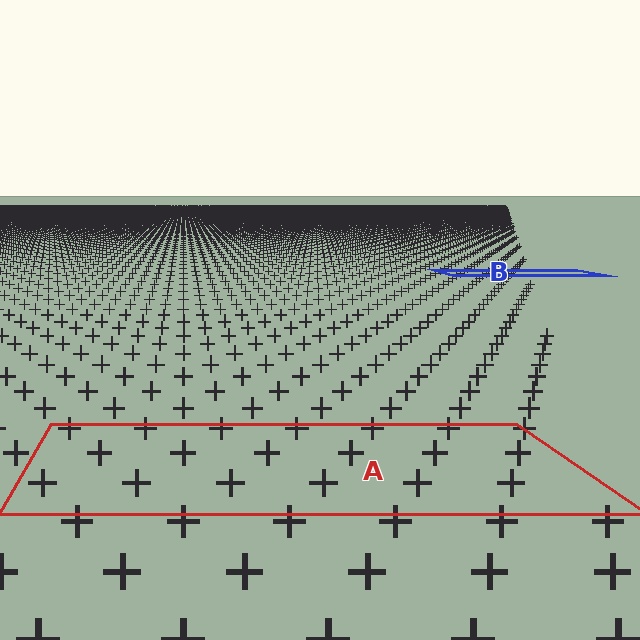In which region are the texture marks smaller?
The texture marks are smaller in region B, because it is farther away.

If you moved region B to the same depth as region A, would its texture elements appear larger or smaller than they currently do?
They would appear larger. At a closer depth, the same texture elements are projected at a bigger on-screen size.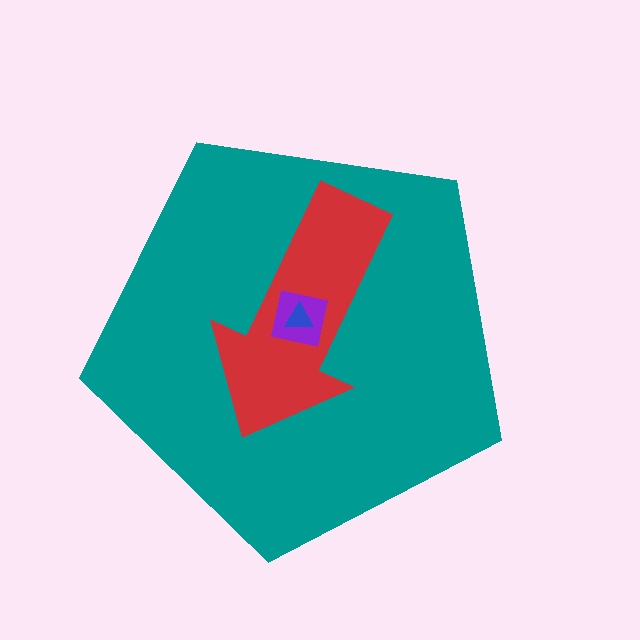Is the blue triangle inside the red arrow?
Yes.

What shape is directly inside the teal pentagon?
The red arrow.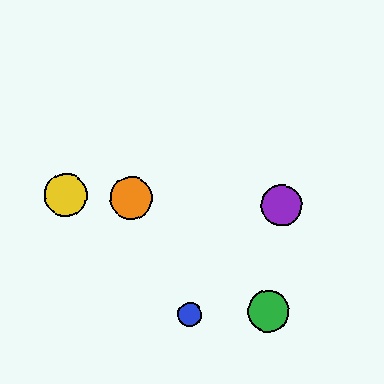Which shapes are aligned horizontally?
The red square, the yellow circle, the purple circle, the orange circle are aligned horizontally.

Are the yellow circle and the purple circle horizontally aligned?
Yes, both are at y≈195.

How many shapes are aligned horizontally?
4 shapes (the red square, the yellow circle, the purple circle, the orange circle) are aligned horizontally.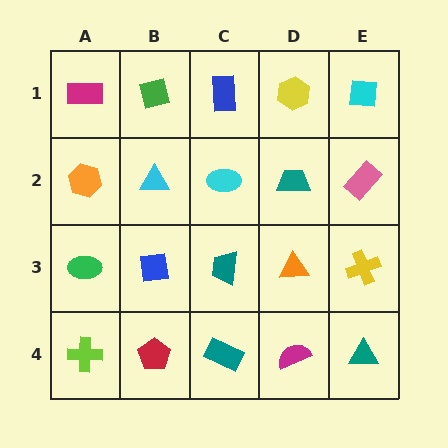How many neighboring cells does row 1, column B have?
3.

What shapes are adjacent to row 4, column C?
A teal trapezoid (row 3, column C), a red pentagon (row 4, column B), a magenta semicircle (row 4, column D).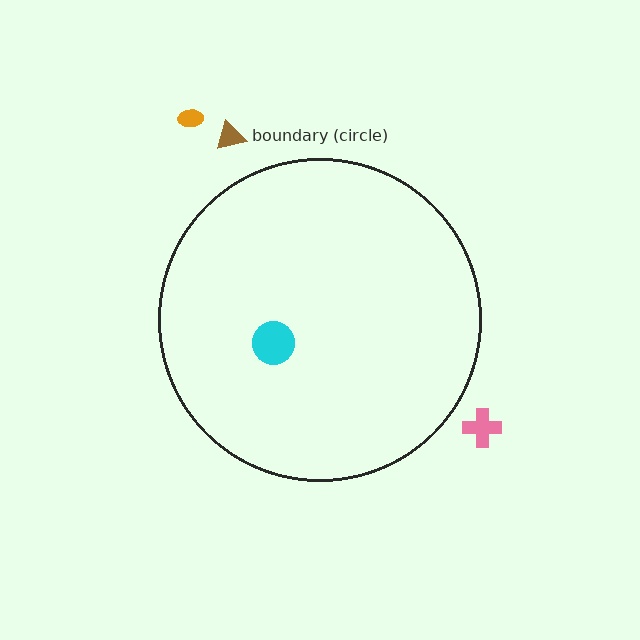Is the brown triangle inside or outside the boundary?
Outside.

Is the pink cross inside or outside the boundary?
Outside.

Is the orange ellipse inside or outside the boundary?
Outside.